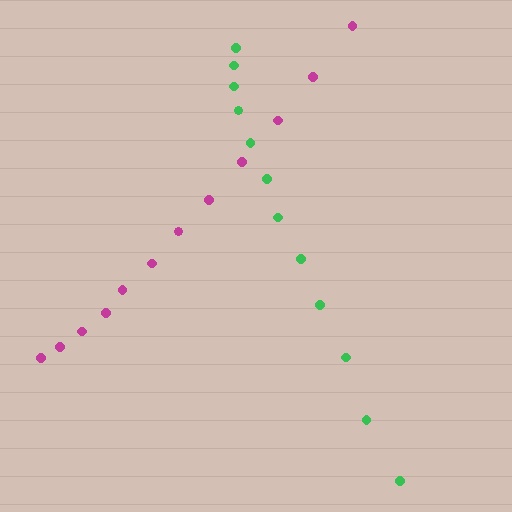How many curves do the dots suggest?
There are 2 distinct paths.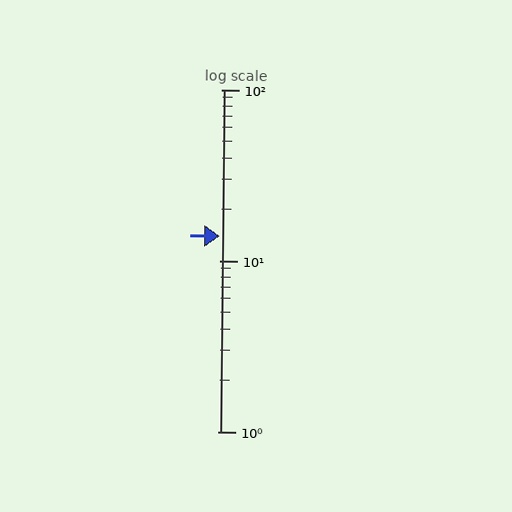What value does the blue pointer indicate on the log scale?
The pointer indicates approximately 14.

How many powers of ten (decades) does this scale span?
The scale spans 2 decades, from 1 to 100.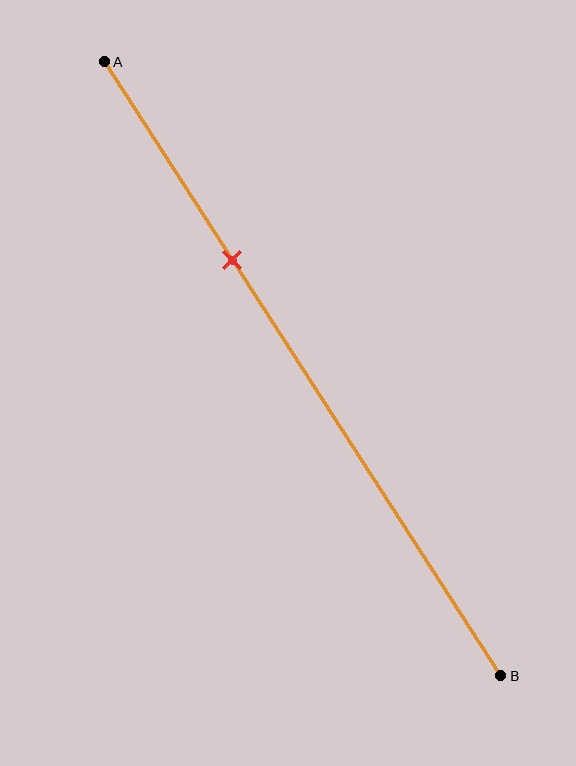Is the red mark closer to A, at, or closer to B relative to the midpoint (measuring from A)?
The red mark is closer to point A than the midpoint of segment AB.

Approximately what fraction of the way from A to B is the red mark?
The red mark is approximately 30% of the way from A to B.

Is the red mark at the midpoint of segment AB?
No, the mark is at about 30% from A, not at the 50% midpoint.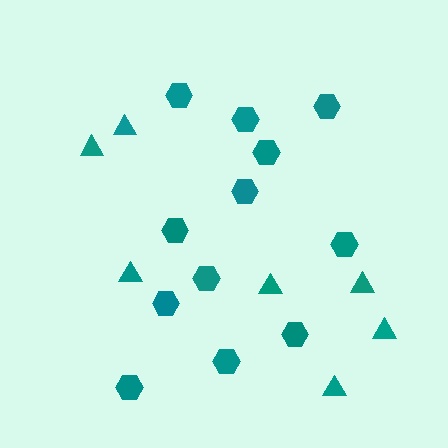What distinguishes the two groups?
There are 2 groups: one group of hexagons (12) and one group of triangles (7).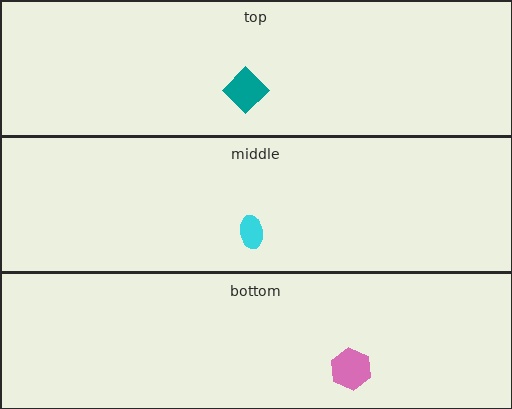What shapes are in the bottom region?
The pink hexagon.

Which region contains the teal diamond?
The top region.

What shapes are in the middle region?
The cyan ellipse.